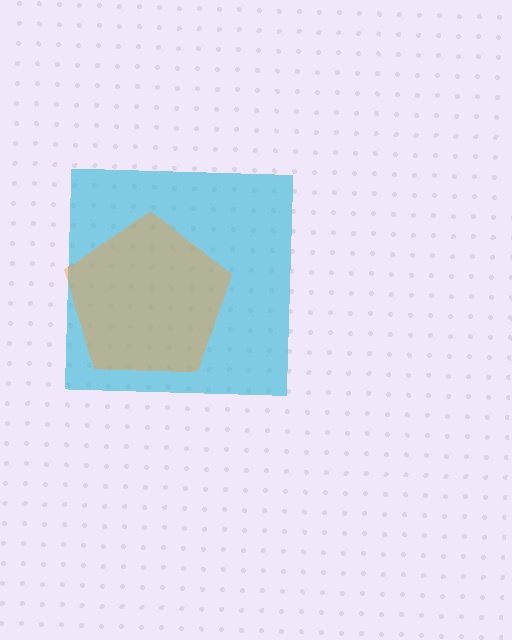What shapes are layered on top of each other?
The layered shapes are: a cyan square, an orange pentagon.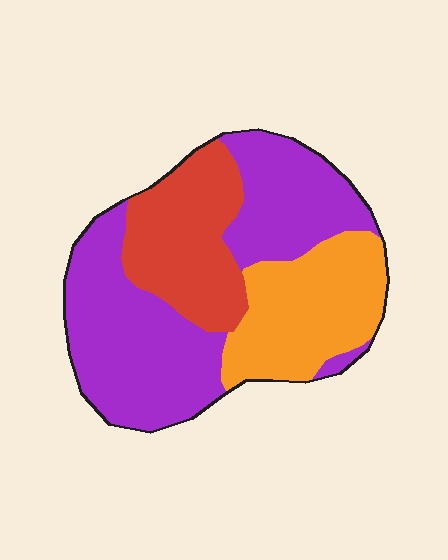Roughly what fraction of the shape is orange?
Orange takes up about one quarter (1/4) of the shape.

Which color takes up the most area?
Purple, at roughly 50%.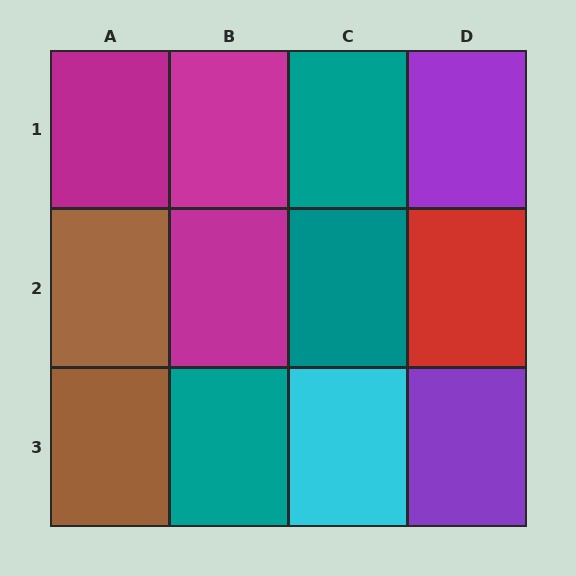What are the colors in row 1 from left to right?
Magenta, magenta, teal, purple.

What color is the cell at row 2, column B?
Magenta.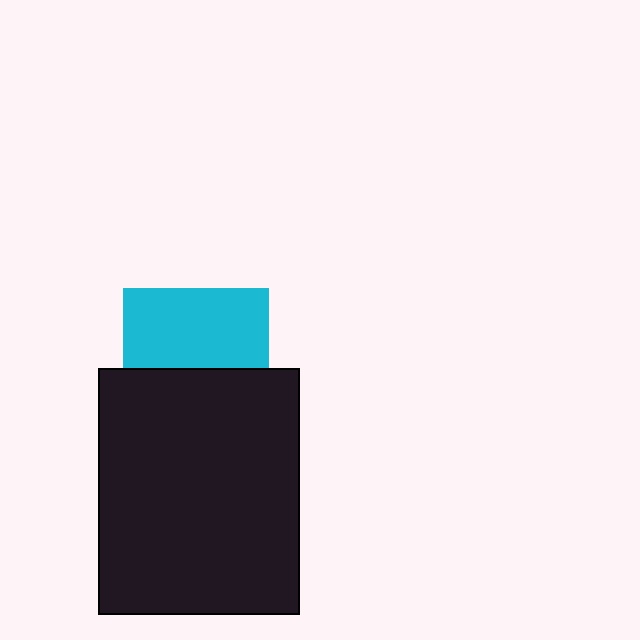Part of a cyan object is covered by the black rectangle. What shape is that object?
It is a square.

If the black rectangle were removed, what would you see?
You would see the complete cyan square.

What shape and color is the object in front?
The object in front is a black rectangle.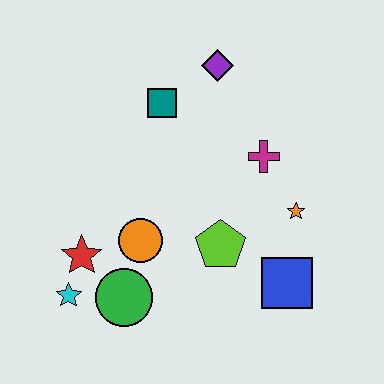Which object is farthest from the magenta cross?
The cyan star is farthest from the magenta cross.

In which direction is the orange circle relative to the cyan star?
The orange circle is to the right of the cyan star.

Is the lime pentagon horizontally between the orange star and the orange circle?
Yes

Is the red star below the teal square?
Yes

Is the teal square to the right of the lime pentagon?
No